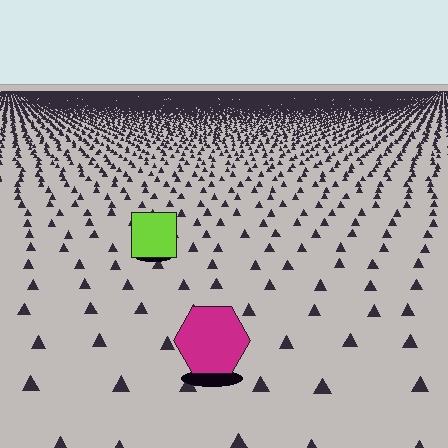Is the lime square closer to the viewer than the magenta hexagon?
No. The magenta hexagon is closer — you can tell from the texture gradient: the ground texture is coarser near it.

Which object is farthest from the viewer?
The lime square is farthest from the viewer. It appears smaller and the ground texture around it is denser.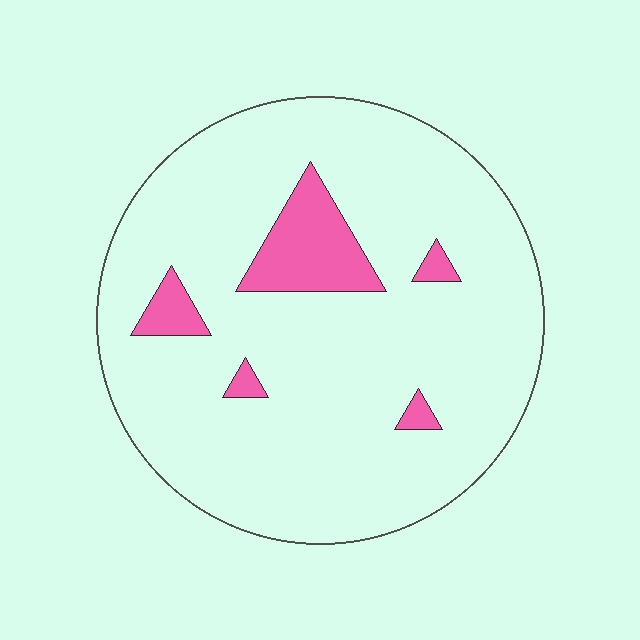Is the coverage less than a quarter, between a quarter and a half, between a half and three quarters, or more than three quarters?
Less than a quarter.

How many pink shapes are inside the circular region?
5.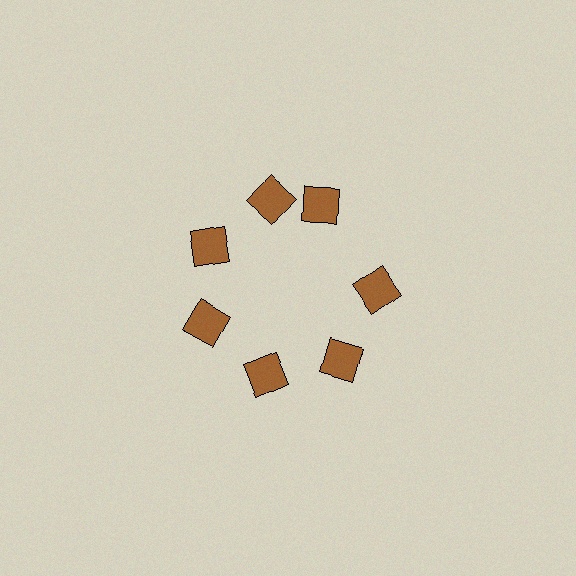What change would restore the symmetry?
The symmetry would be restored by rotating it back into even spacing with its neighbors so that all 7 diamonds sit at equal angles and equal distance from the center.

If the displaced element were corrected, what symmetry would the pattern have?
It would have 7-fold rotational symmetry — the pattern would map onto itself every 51 degrees.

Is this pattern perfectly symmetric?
No. The 7 brown diamonds are arranged in a ring, but one element near the 1 o'clock position is rotated out of alignment along the ring, breaking the 7-fold rotational symmetry.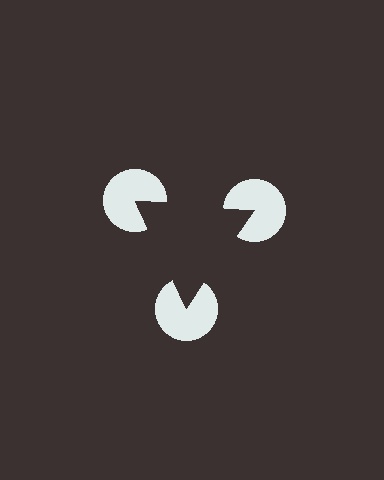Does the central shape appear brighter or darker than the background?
It typically appears slightly darker than the background, even though no actual brightness change is drawn.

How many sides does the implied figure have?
3 sides.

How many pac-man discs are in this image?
There are 3 — one at each vertex of the illusory triangle.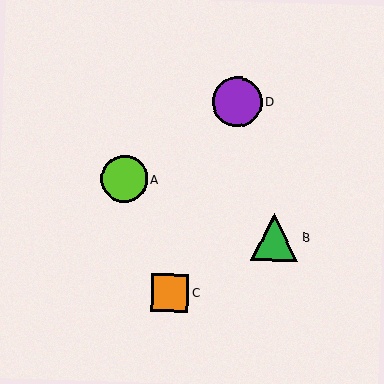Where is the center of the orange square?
The center of the orange square is at (170, 293).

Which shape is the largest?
The purple circle (labeled D) is the largest.